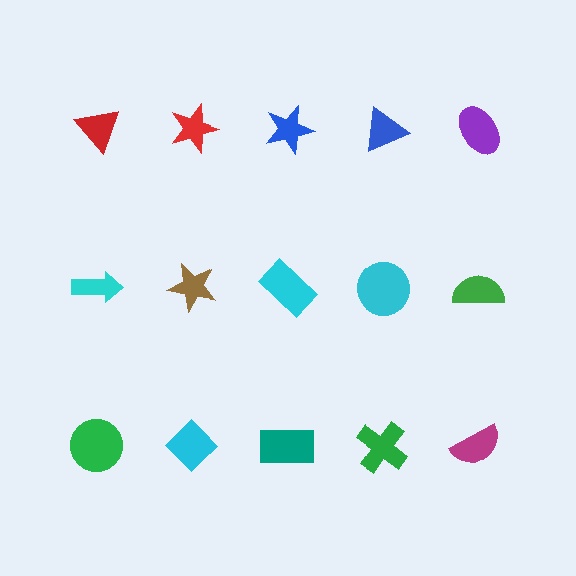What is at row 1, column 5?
A purple ellipse.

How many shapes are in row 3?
5 shapes.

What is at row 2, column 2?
A brown star.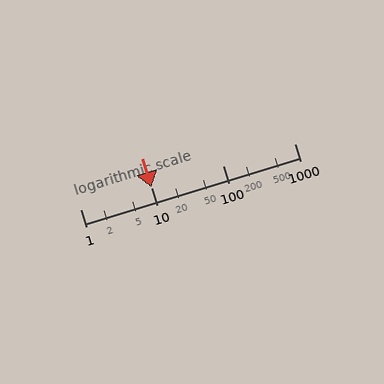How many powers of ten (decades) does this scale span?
The scale spans 3 decades, from 1 to 1000.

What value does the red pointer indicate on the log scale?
The pointer indicates approximately 10.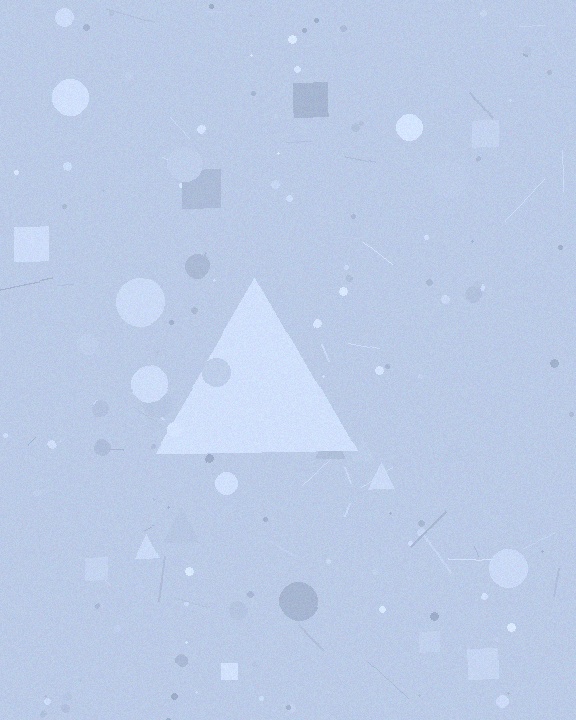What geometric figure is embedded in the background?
A triangle is embedded in the background.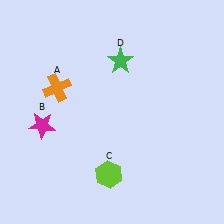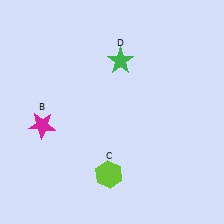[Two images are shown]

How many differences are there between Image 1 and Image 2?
There is 1 difference between the two images.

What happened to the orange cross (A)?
The orange cross (A) was removed in Image 2. It was in the top-left area of Image 1.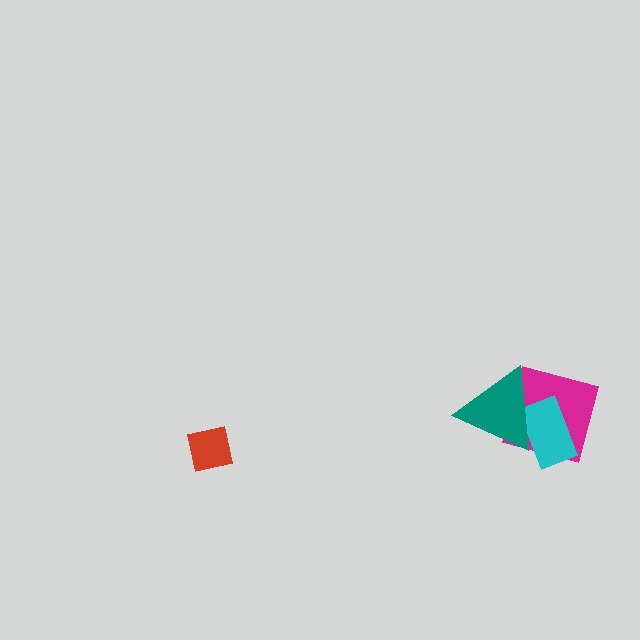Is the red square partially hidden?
No, no other shape covers it.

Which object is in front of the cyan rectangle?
The teal triangle is in front of the cyan rectangle.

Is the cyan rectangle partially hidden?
Yes, it is partially covered by another shape.